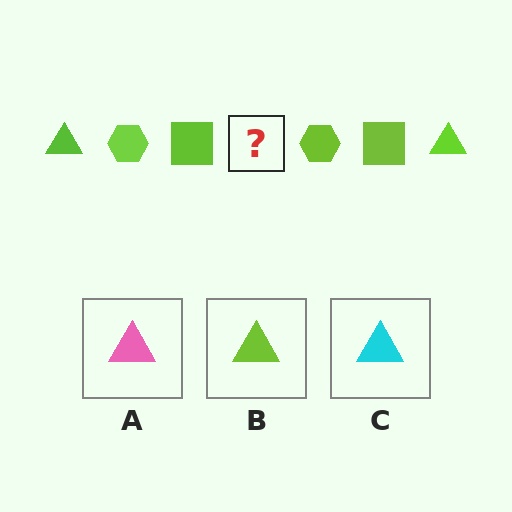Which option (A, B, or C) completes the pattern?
B.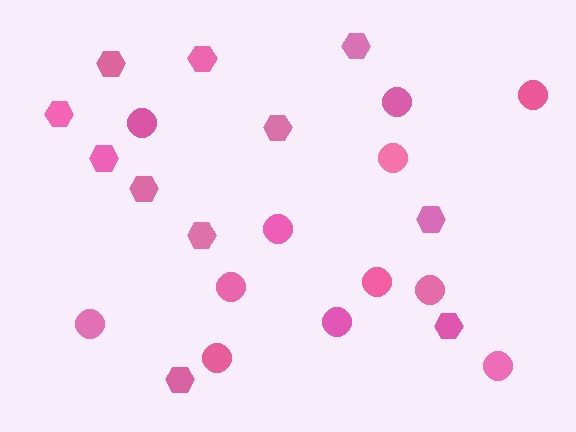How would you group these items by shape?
There are 2 groups: one group of circles (12) and one group of hexagons (11).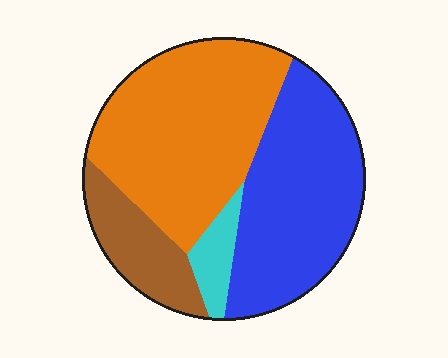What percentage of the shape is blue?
Blue takes up between a quarter and a half of the shape.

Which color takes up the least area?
Cyan, at roughly 5%.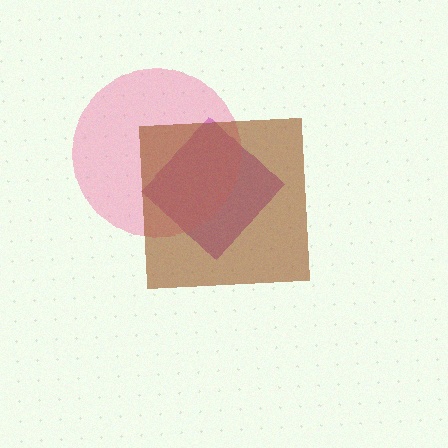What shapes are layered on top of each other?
The layered shapes are: a purple diamond, a pink circle, a brown square.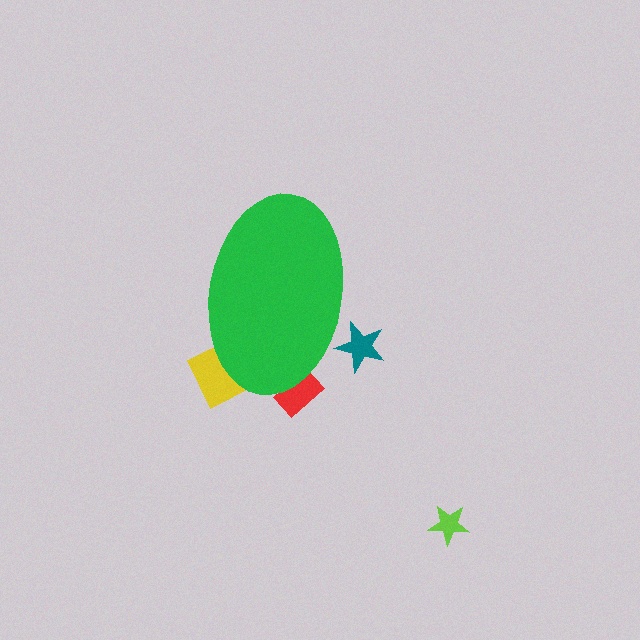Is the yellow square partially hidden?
Yes, the yellow square is partially hidden behind the green ellipse.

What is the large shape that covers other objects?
A green ellipse.